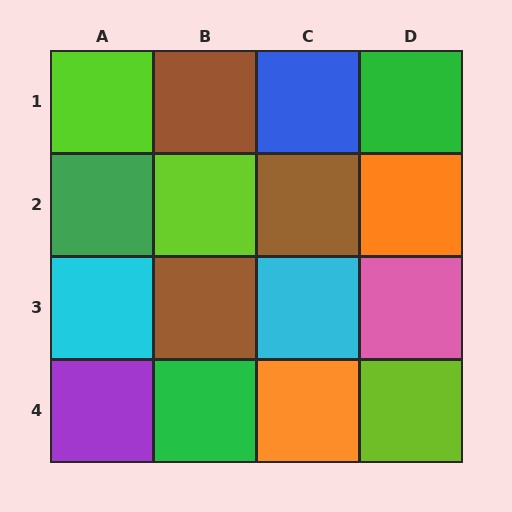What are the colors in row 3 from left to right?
Cyan, brown, cyan, pink.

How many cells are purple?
1 cell is purple.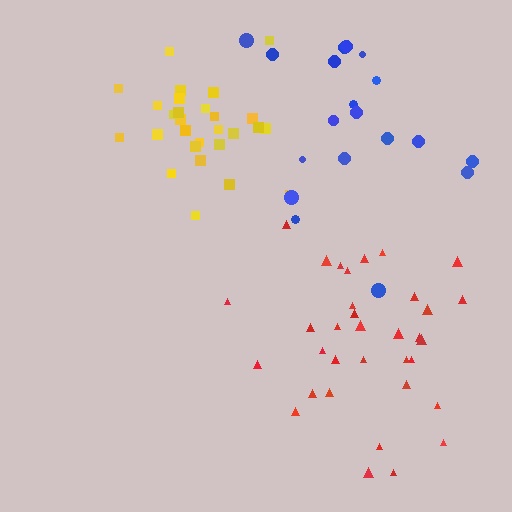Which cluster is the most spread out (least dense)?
Blue.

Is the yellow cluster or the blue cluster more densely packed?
Yellow.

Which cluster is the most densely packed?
Yellow.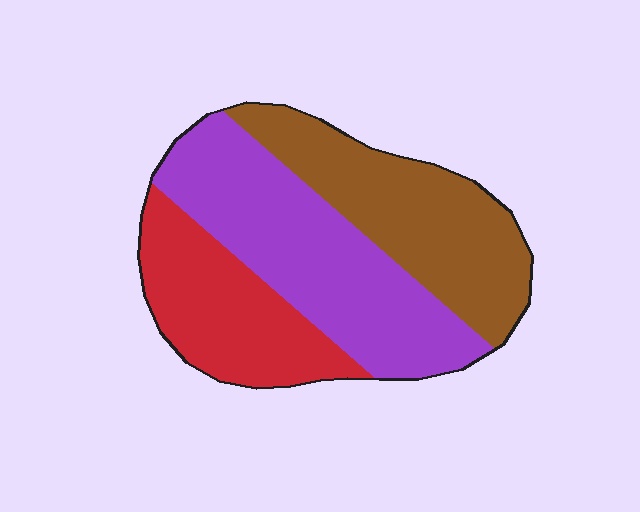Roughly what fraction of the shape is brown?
Brown covers around 35% of the shape.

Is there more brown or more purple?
Purple.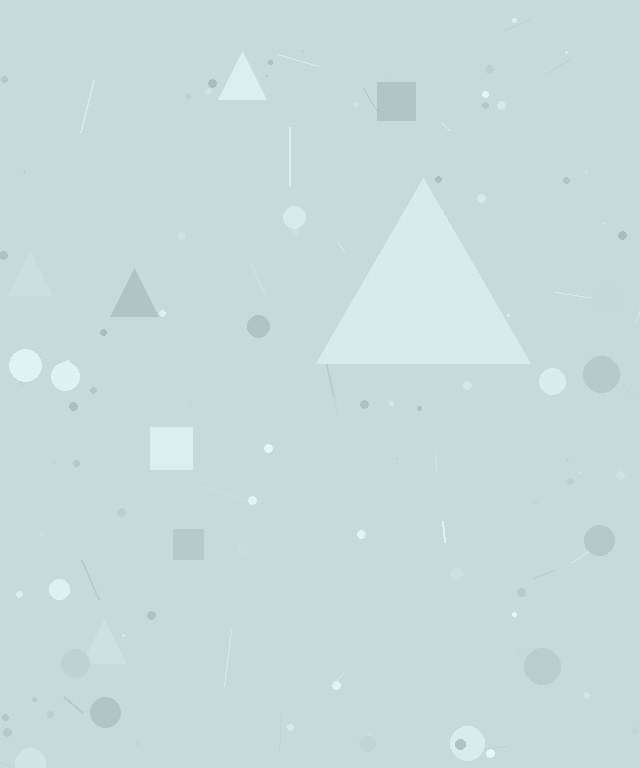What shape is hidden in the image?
A triangle is hidden in the image.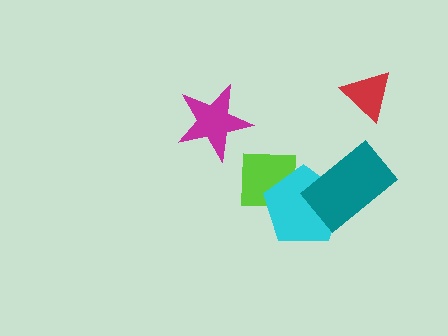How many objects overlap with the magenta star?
0 objects overlap with the magenta star.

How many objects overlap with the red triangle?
0 objects overlap with the red triangle.